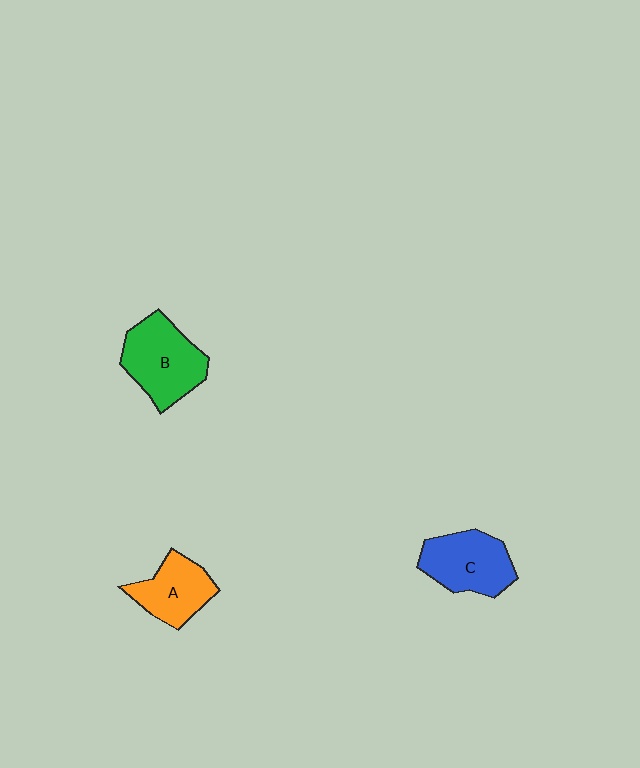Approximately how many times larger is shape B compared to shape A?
Approximately 1.3 times.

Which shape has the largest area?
Shape B (green).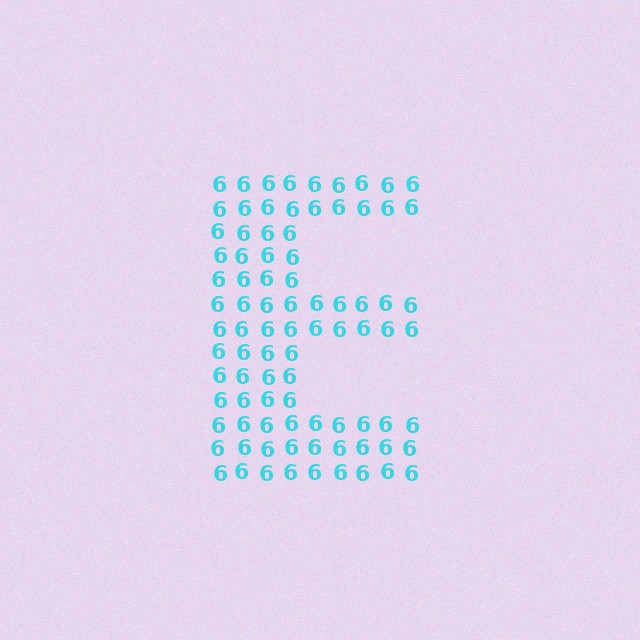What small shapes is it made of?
It is made of small digit 6's.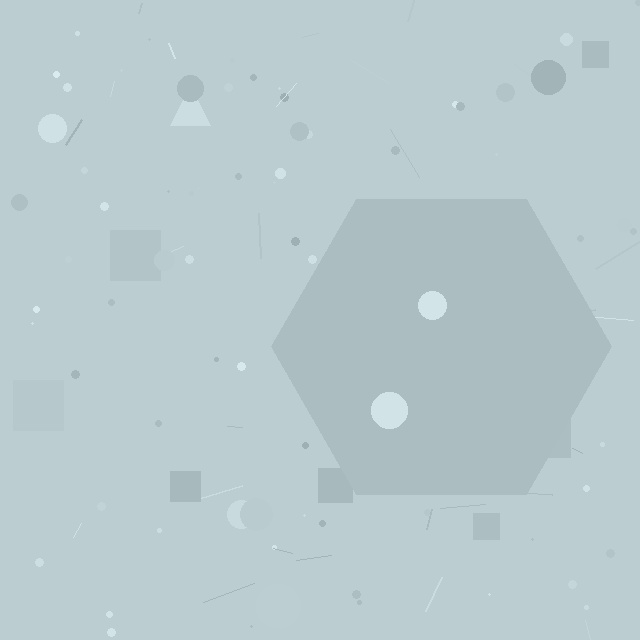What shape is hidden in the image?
A hexagon is hidden in the image.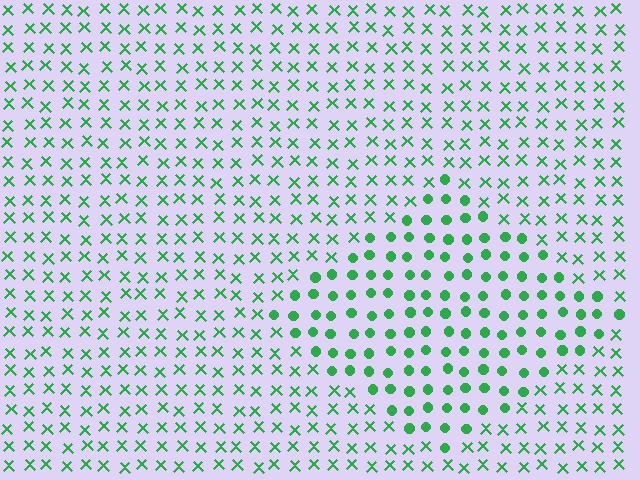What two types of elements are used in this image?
The image uses circles inside the diamond region and X marks outside it.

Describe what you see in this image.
The image is filled with small green elements arranged in a uniform grid. A diamond-shaped region contains circles, while the surrounding area contains X marks. The boundary is defined purely by the change in element shape.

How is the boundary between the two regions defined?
The boundary is defined by a change in element shape: circles inside vs. X marks outside. All elements share the same color and spacing.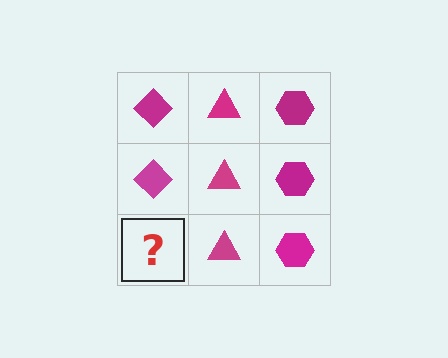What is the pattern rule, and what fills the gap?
The rule is that each column has a consistent shape. The gap should be filled with a magenta diamond.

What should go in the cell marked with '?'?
The missing cell should contain a magenta diamond.